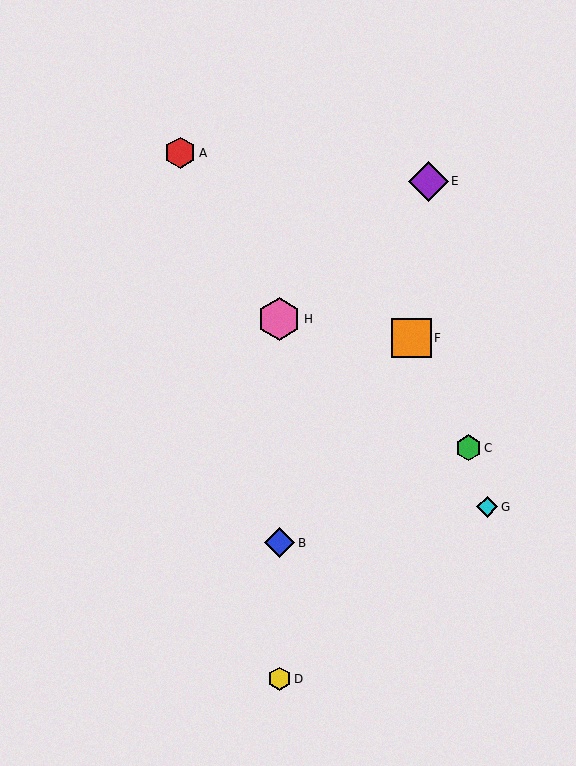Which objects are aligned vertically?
Objects B, D, H are aligned vertically.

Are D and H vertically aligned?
Yes, both are at x≈279.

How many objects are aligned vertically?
3 objects (B, D, H) are aligned vertically.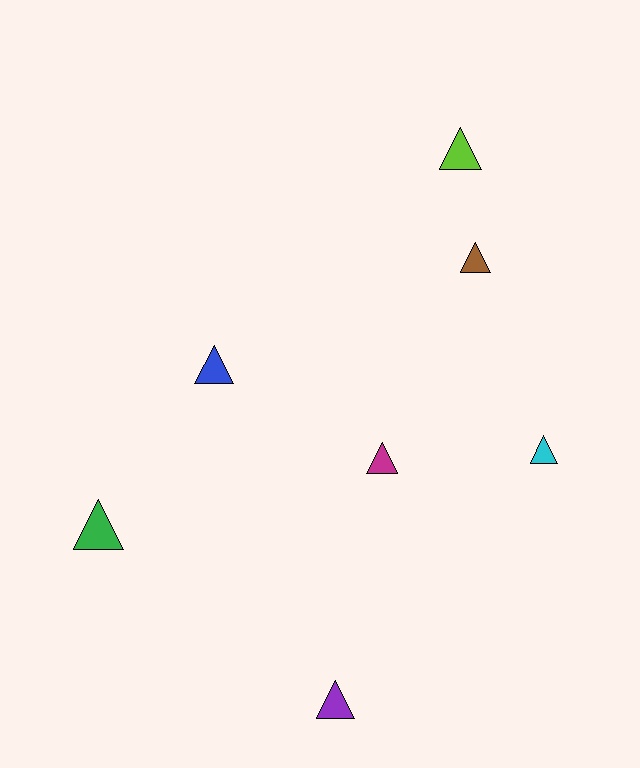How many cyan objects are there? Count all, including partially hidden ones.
There is 1 cyan object.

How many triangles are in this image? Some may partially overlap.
There are 7 triangles.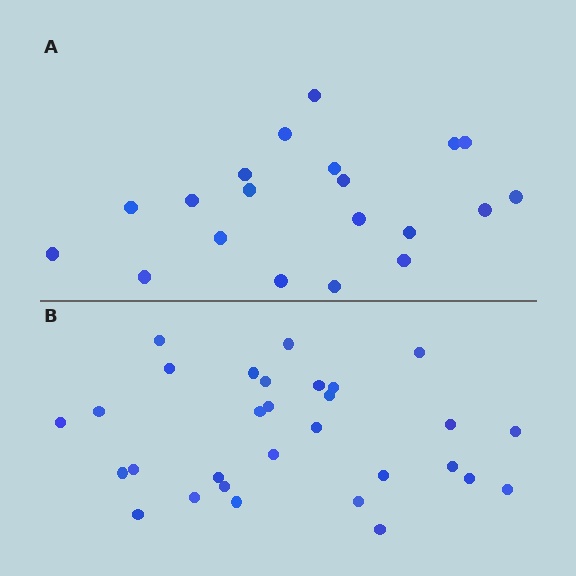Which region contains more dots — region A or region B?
Region B (the bottom region) has more dots.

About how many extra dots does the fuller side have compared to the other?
Region B has roughly 10 or so more dots than region A.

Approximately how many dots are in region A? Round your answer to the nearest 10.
About 20 dots.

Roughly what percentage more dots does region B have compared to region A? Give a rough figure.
About 50% more.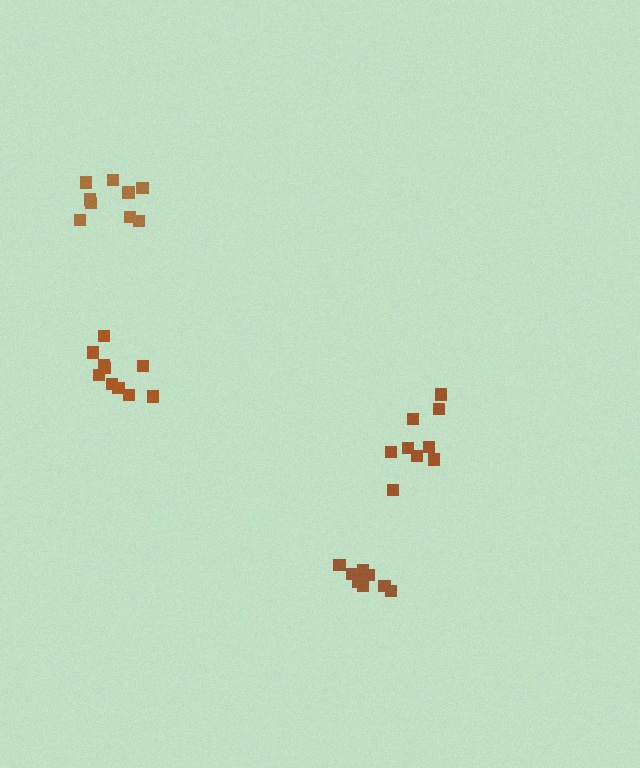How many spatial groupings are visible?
There are 4 spatial groupings.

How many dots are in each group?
Group 1: 9 dots, Group 2: 9 dots, Group 3: 10 dots, Group 4: 9 dots (37 total).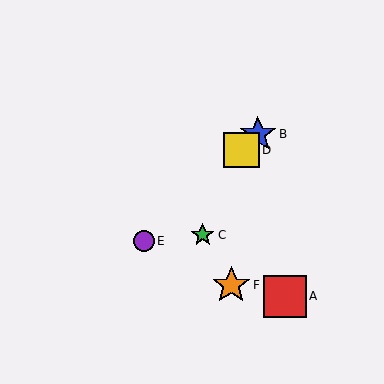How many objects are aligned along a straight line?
3 objects (B, D, E) are aligned along a straight line.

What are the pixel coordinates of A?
Object A is at (285, 296).